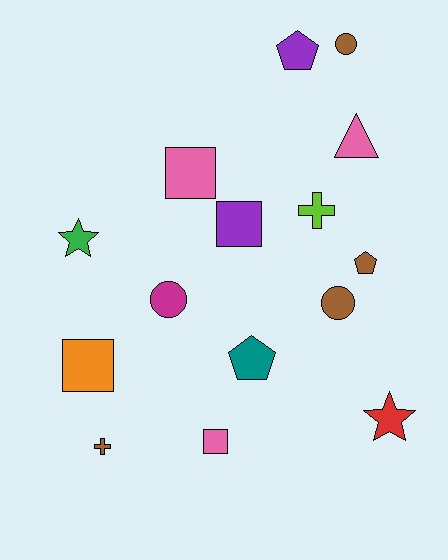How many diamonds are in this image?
There are no diamonds.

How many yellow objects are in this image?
There are no yellow objects.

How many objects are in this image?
There are 15 objects.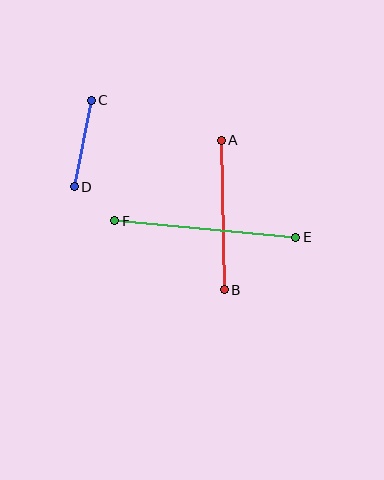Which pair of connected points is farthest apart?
Points E and F are farthest apart.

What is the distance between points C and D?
The distance is approximately 88 pixels.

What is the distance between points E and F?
The distance is approximately 182 pixels.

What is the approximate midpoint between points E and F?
The midpoint is at approximately (205, 229) pixels.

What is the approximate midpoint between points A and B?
The midpoint is at approximately (223, 215) pixels.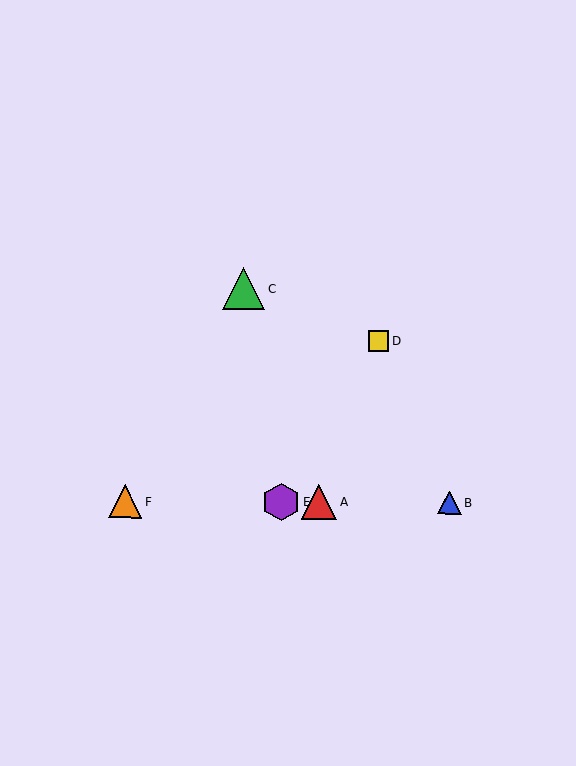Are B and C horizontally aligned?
No, B is at y≈502 and C is at y≈289.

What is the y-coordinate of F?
Object F is at y≈501.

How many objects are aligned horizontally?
4 objects (A, B, E, F) are aligned horizontally.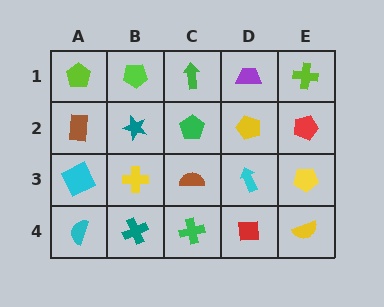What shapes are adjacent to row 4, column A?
A cyan square (row 3, column A), a teal cross (row 4, column B).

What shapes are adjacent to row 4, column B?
A yellow cross (row 3, column B), a cyan semicircle (row 4, column A), a green cross (row 4, column C).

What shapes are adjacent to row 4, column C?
A brown semicircle (row 3, column C), a teal cross (row 4, column B), a red square (row 4, column D).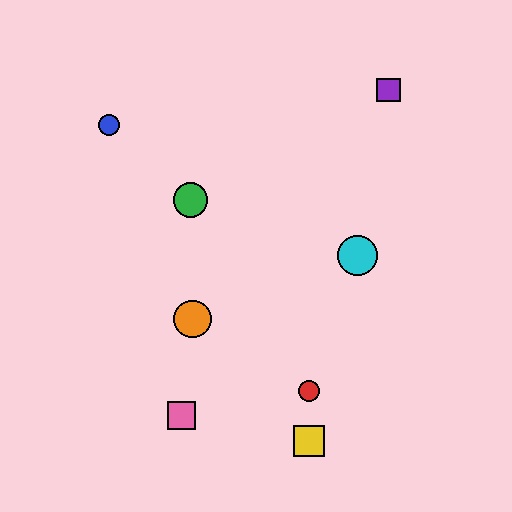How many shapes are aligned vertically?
2 shapes (the red circle, the yellow square) are aligned vertically.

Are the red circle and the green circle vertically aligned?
No, the red circle is at x≈309 and the green circle is at x≈190.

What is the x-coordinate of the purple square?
The purple square is at x≈388.